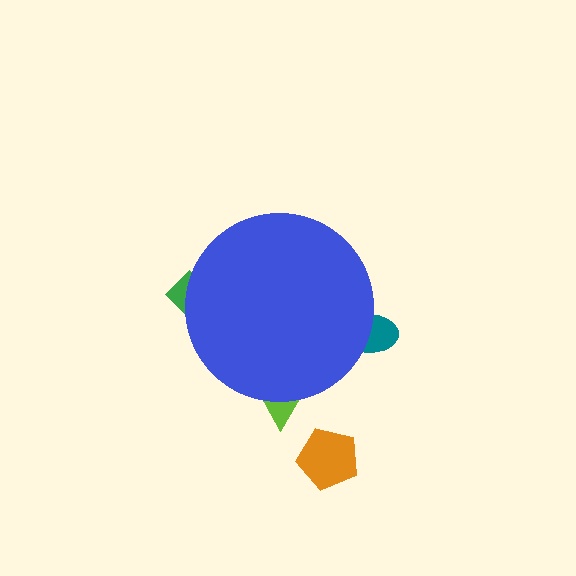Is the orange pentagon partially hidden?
No, the orange pentagon is fully visible.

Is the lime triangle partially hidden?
Yes, the lime triangle is partially hidden behind the blue circle.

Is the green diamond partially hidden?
Yes, the green diamond is partially hidden behind the blue circle.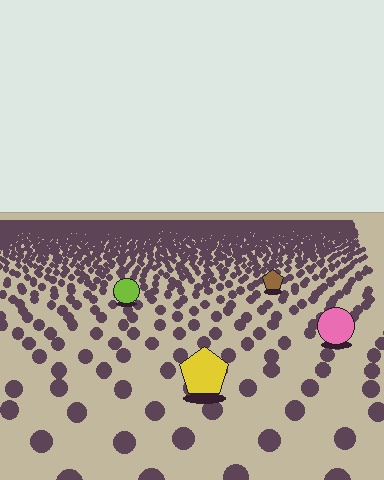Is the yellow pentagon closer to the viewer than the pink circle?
Yes. The yellow pentagon is closer — you can tell from the texture gradient: the ground texture is coarser near it.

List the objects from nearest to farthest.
From nearest to farthest: the yellow pentagon, the pink circle, the lime circle, the brown pentagon.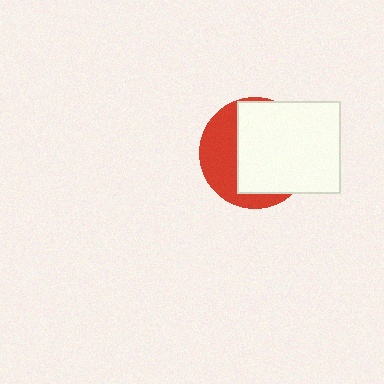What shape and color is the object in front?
The object in front is a white rectangle.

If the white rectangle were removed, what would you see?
You would see the complete red circle.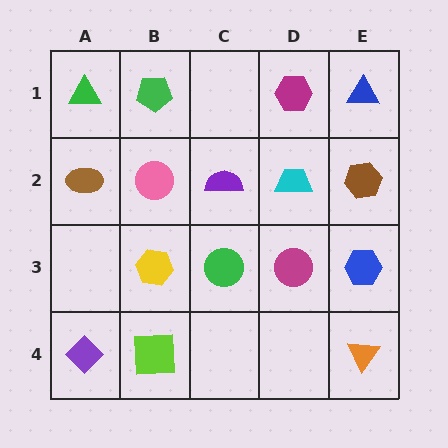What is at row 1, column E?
A blue triangle.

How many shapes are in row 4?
3 shapes.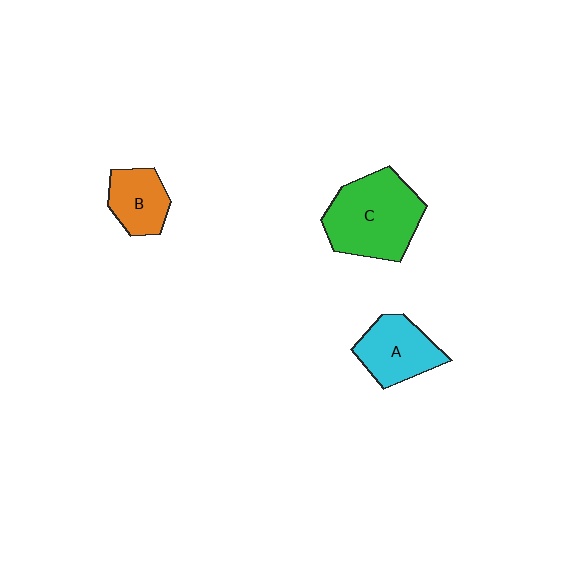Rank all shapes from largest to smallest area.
From largest to smallest: C (green), A (cyan), B (orange).